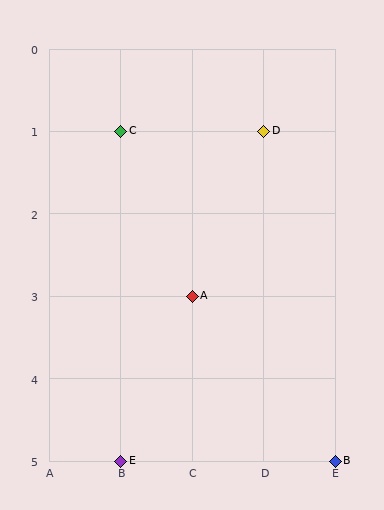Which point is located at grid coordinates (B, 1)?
Point C is at (B, 1).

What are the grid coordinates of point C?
Point C is at grid coordinates (B, 1).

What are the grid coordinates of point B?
Point B is at grid coordinates (E, 5).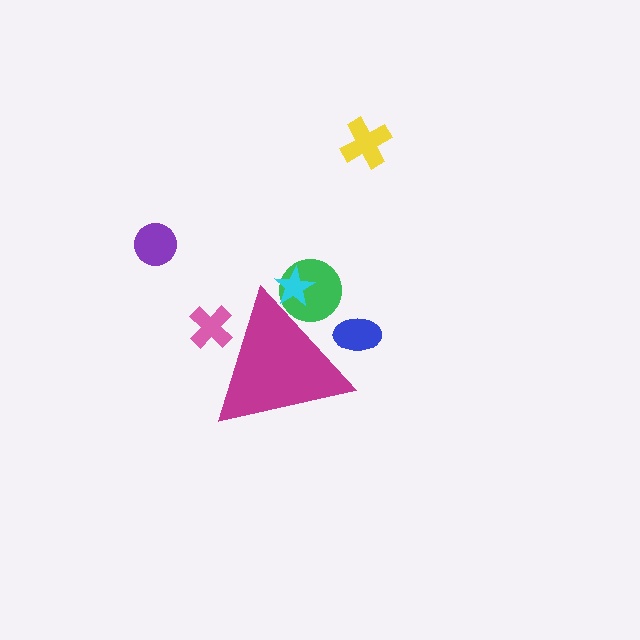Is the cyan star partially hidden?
Yes, the cyan star is partially hidden behind the magenta triangle.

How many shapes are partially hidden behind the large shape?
4 shapes are partially hidden.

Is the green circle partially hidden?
Yes, the green circle is partially hidden behind the magenta triangle.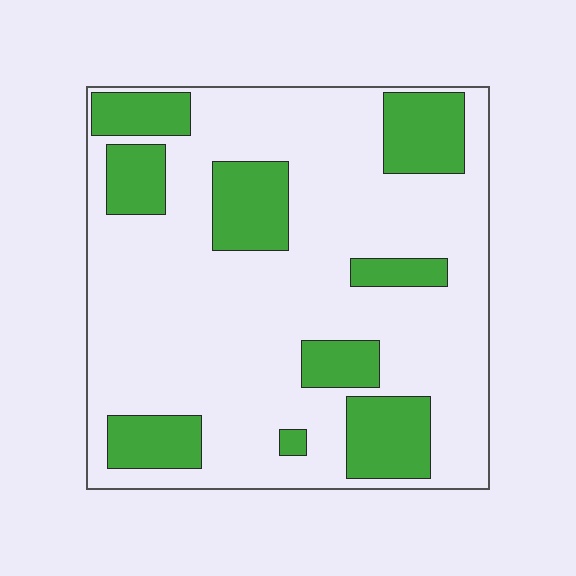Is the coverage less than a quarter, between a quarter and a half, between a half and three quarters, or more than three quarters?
Between a quarter and a half.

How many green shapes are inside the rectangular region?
9.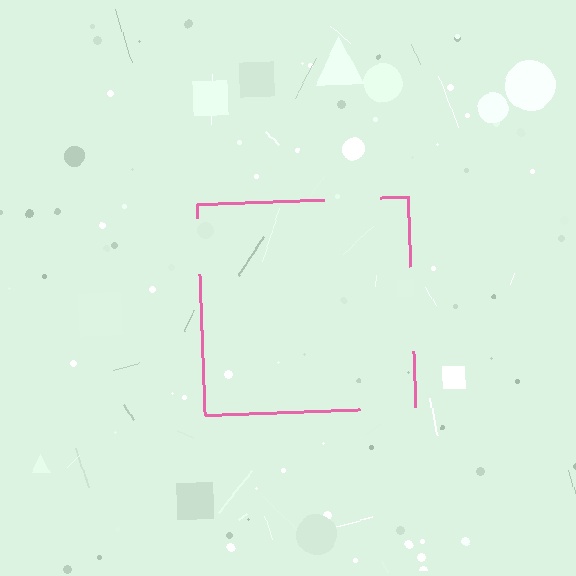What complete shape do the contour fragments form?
The contour fragments form a square.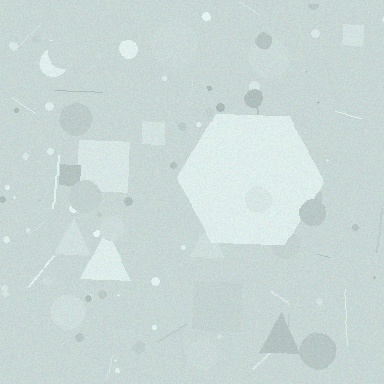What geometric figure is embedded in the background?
A hexagon is embedded in the background.